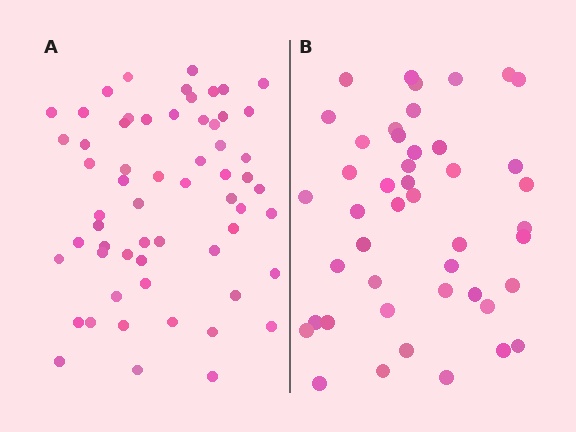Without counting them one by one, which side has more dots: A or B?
Region A (the left region) has more dots.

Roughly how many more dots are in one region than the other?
Region A has approximately 15 more dots than region B.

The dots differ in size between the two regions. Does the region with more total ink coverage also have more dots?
No. Region B has more total ink coverage because its dots are larger, but region A actually contains more individual dots. Total area can be misleading — the number of items is what matters here.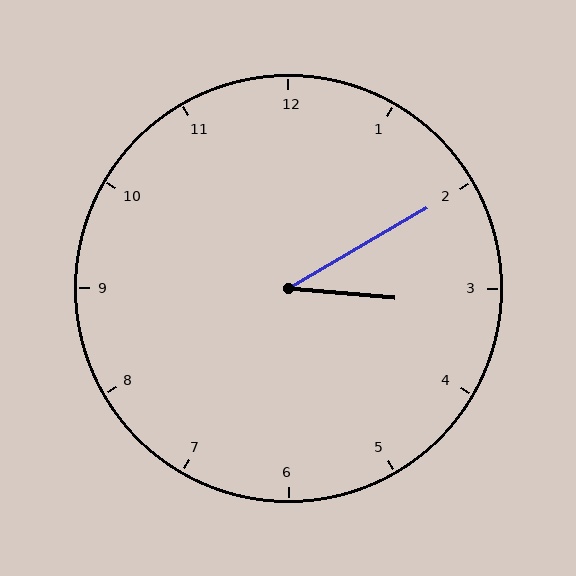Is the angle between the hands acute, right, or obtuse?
It is acute.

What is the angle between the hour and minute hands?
Approximately 35 degrees.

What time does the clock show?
3:10.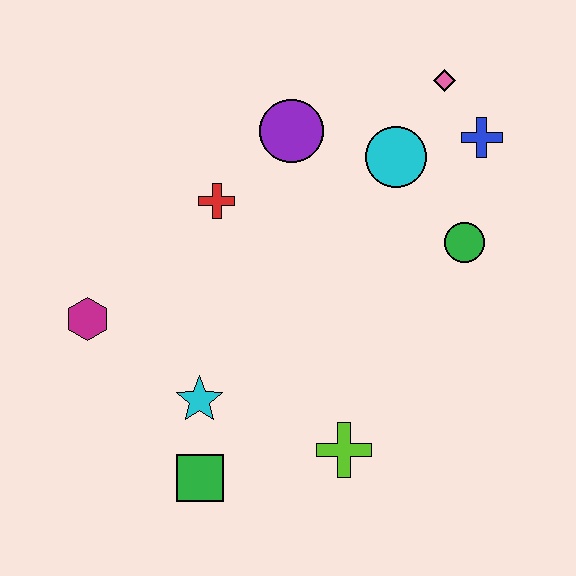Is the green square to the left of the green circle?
Yes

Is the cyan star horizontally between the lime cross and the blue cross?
No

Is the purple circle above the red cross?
Yes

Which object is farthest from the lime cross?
The pink diamond is farthest from the lime cross.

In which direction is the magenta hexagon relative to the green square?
The magenta hexagon is above the green square.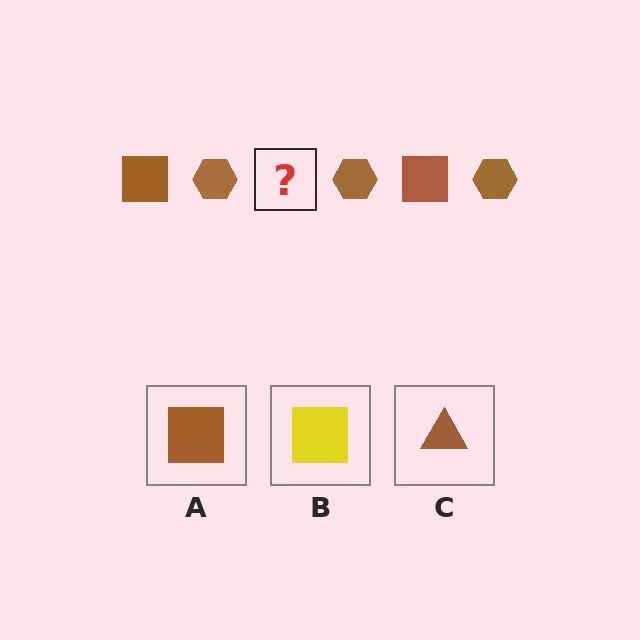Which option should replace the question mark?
Option A.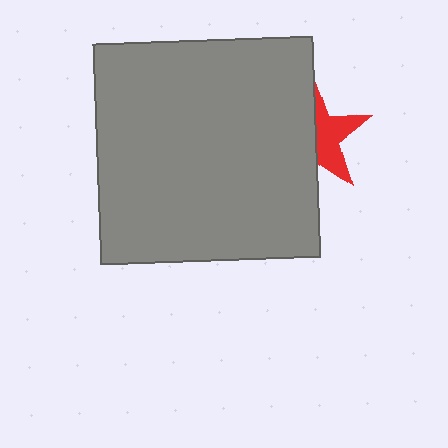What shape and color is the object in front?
The object in front is a gray square.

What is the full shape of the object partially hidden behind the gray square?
The partially hidden object is a red star.